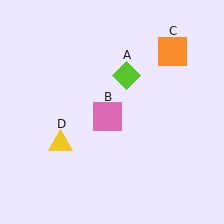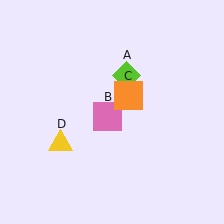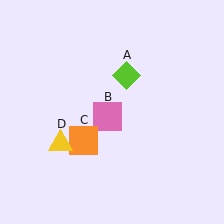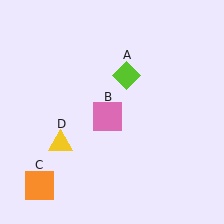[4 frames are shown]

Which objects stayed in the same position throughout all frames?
Lime diamond (object A) and pink square (object B) and yellow triangle (object D) remained stationary.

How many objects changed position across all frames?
1 object changed position: orange square (object C).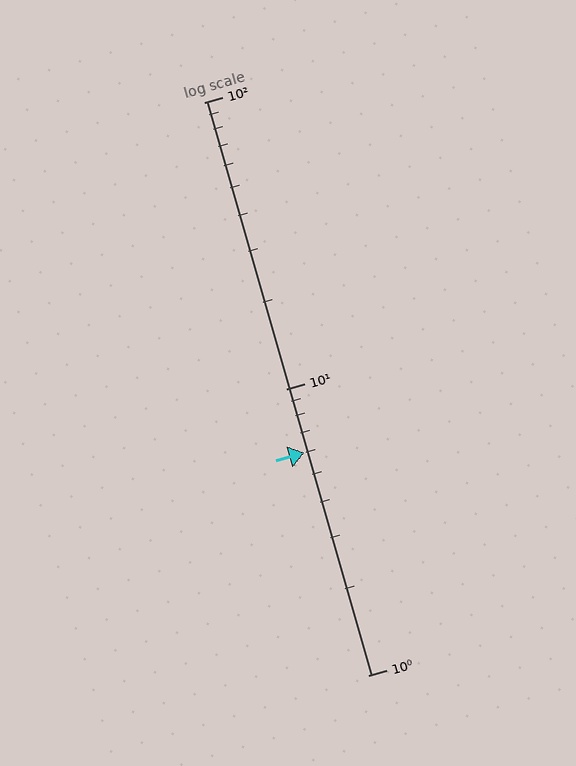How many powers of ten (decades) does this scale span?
The scale spans 2 decades, from 1 to 100.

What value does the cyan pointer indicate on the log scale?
The pointer indicates approximately 6.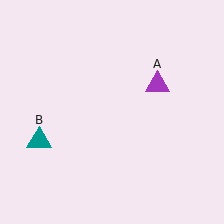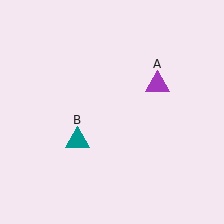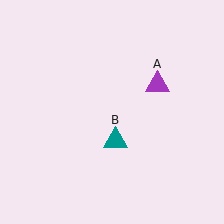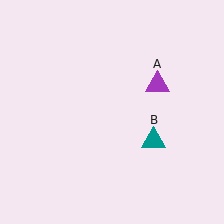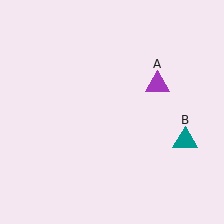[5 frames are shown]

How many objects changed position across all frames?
1 object changed position: teal triangle (object B).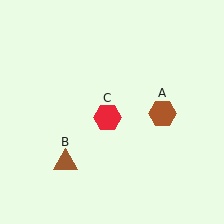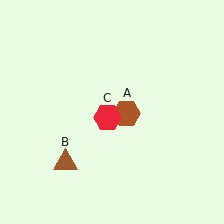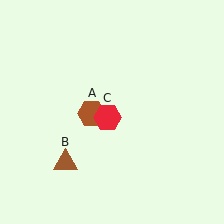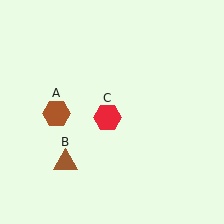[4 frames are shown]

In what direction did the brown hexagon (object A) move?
The brown hexagon (object A) moved left.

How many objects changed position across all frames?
1 object changed position: brown hexagon (object A).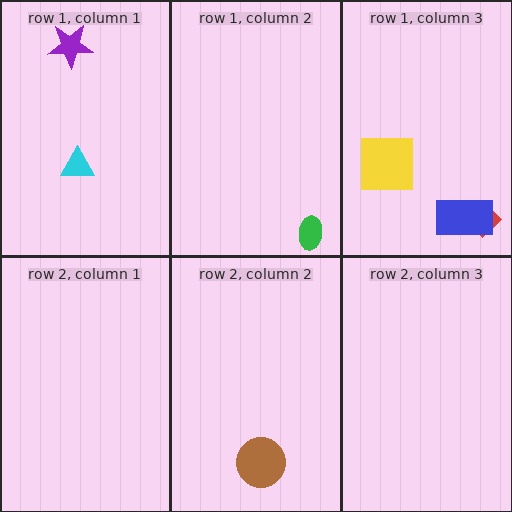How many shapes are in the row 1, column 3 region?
3.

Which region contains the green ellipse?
The row 1, column 2 region.